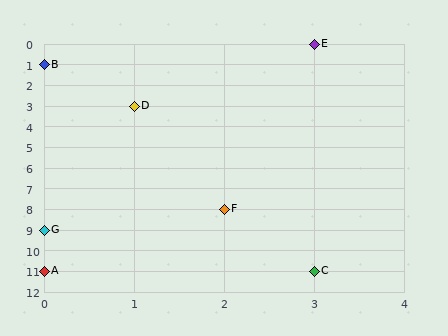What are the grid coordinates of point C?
Point C is at grid coordinates (3, 11).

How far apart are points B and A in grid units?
Points B and A are 10 rows apart.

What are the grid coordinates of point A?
Point A is at grid coordinates (0, 11).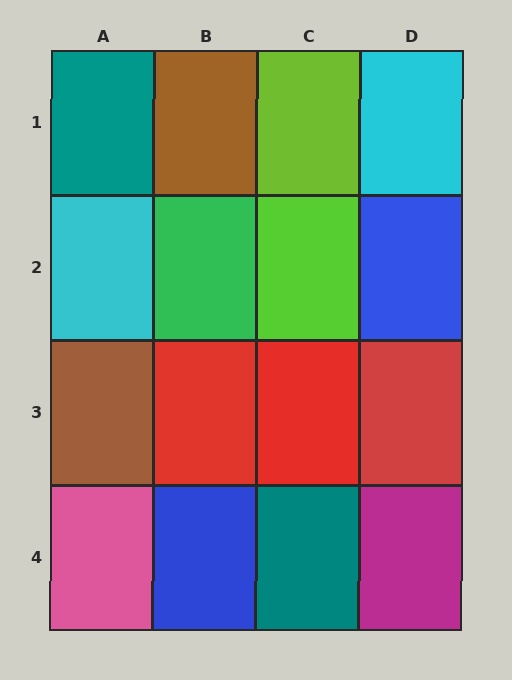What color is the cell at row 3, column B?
Red.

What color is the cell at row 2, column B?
Green.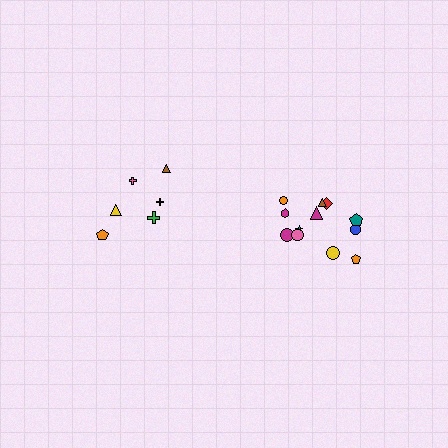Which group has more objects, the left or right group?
The right group.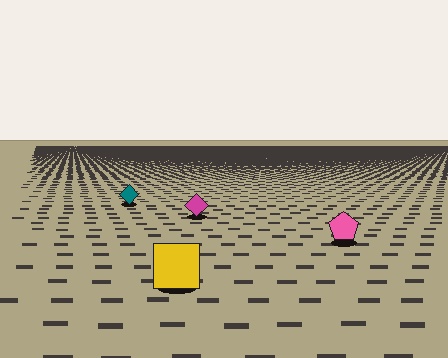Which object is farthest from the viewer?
The teal diamond is farthest from the viewer. It appears smaller and the ground texture around it is denser.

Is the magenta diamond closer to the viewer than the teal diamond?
Yes. The magenta diamond is closer — you can tell from the texture gradient: the ground texture is coarser near it.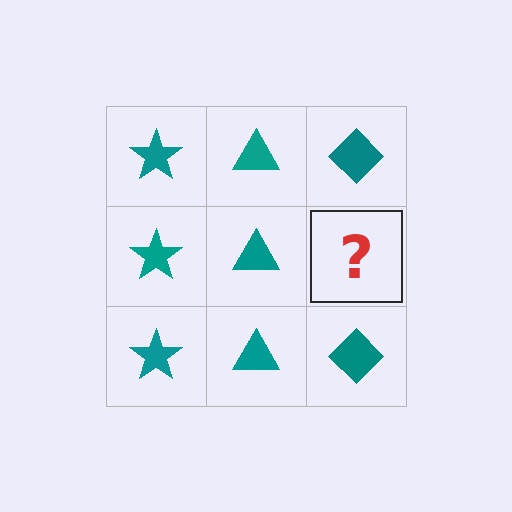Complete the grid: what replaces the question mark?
The question mark should be replaced with a teal diamond.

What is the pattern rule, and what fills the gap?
The rule is that each column has a consistent shape. The gap should be filled with a teal diamond.